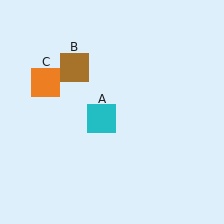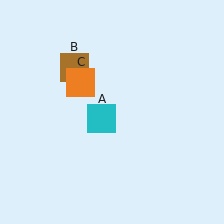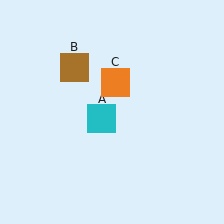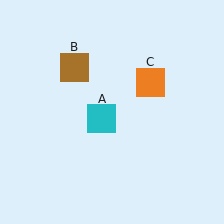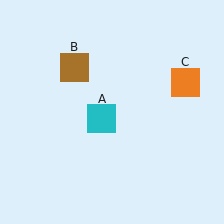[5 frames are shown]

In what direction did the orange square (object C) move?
The orange square (object C) moved right.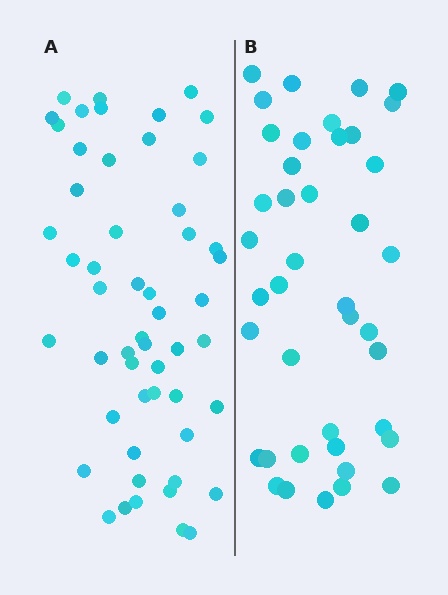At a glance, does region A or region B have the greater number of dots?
Region A (the left region) has more dots.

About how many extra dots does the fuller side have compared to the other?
Region A has roughly 12 or so more dots than region B.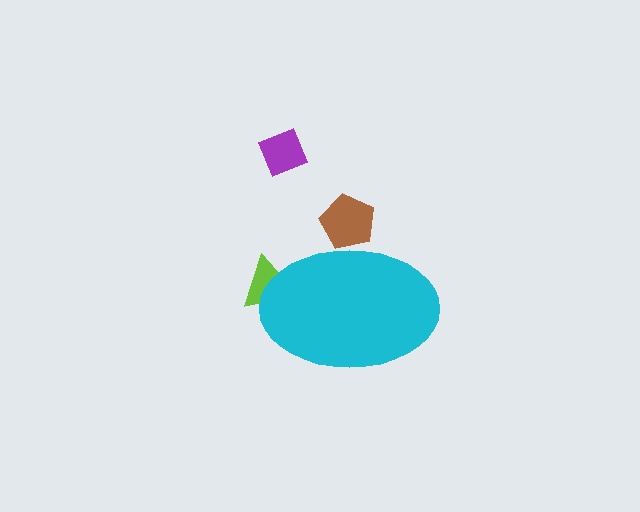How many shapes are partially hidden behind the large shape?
2 shapes are partially hidden.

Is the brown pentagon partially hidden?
Yes, the brown pentagon is partially hidden behind the cyan ellipse.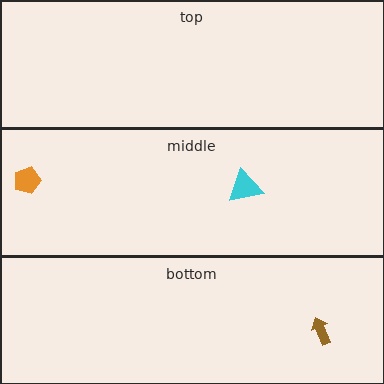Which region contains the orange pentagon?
The middle region.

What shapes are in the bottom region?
The brown arrow.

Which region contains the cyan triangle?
The middle region.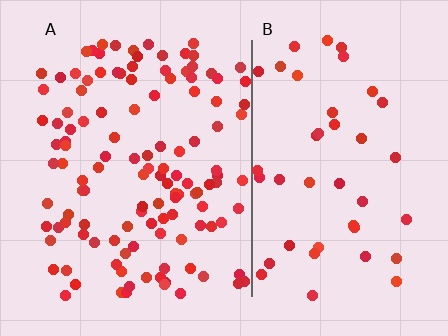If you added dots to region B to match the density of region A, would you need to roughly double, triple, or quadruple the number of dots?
Approximately triple.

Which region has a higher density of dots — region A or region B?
A (the left).